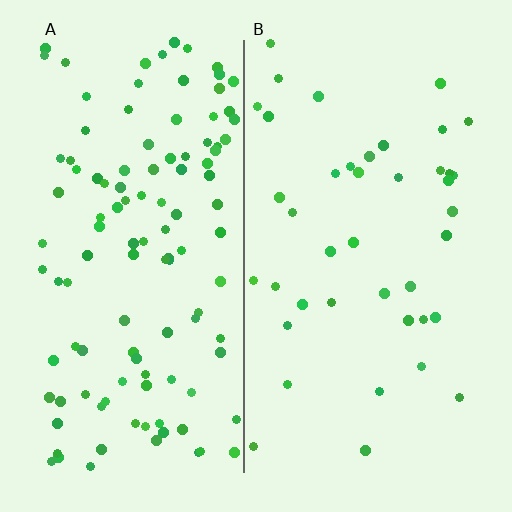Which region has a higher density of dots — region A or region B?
A (the left).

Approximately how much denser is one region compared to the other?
Approximately 2.8× — region A over region B.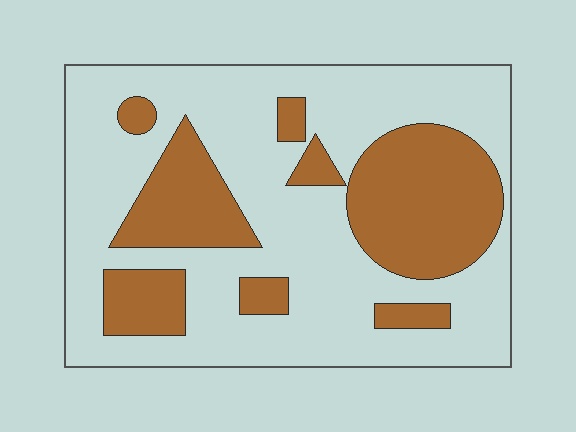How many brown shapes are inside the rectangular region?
8.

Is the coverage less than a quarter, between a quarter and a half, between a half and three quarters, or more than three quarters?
Between a quarter and a half.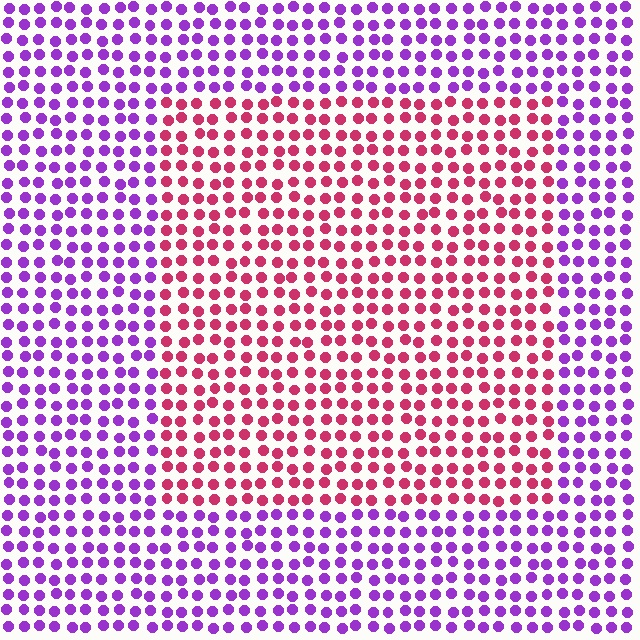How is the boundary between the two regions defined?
The boundary is defined purely by a slight shift in hue (about 58 degrees). Spacing, size, and orientation are identical on both sides.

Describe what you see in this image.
The image is filled with small purple elements in a uniform arrangement. A rectangle-shaped region is visible where the elements are tinted to a slightly different hue, forming a subtle color boundary.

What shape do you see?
I see a rectangle.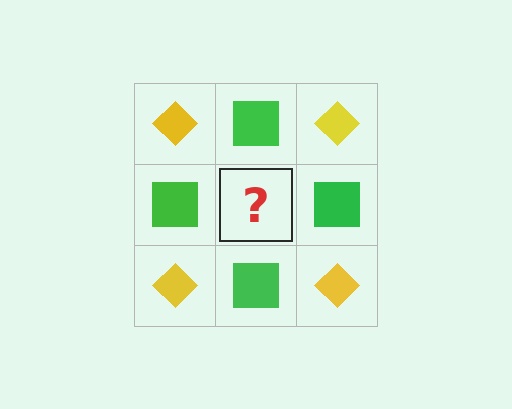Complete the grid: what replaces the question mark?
The question mark should be replaced with a yellow diamond.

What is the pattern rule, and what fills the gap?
The rule is that it alternates yellow diamond and green square in a checkerboard pattern. The gap should be filled with a yellow diamond.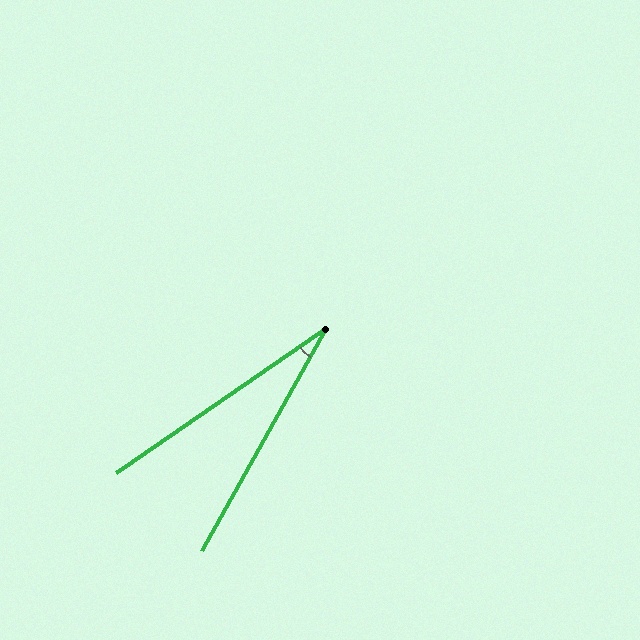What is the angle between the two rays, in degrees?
Approximately 26 degrees.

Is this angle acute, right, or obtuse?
It is acute.